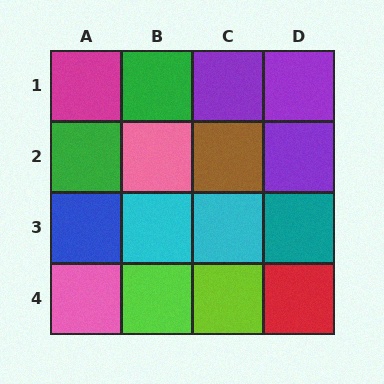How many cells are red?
1 cell is red.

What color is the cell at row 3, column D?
Teal.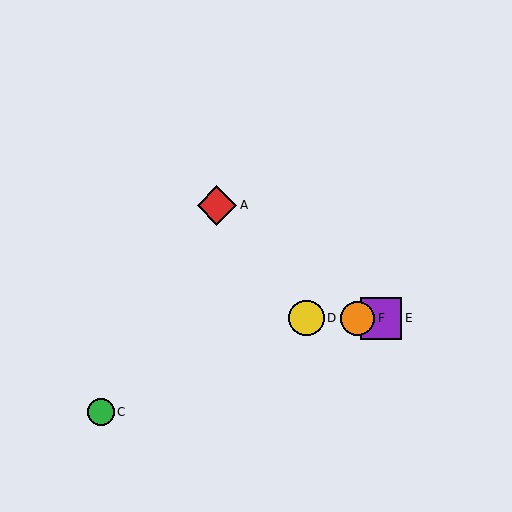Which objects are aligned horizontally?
Objects B, D, E, F are aligned horizontally.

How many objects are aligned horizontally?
4 objects (B, D, E, F) are aligned horizontally.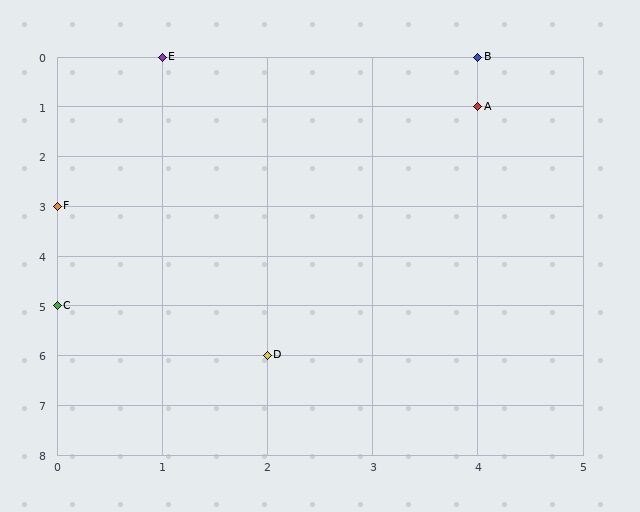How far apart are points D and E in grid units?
Points D and E are 1 column and 6 rows apart (about 6.1 grid units diagonally).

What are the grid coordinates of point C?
Point C is at grid coordinates (0, 5).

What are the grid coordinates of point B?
Point B is at grid coordinates (4, 0).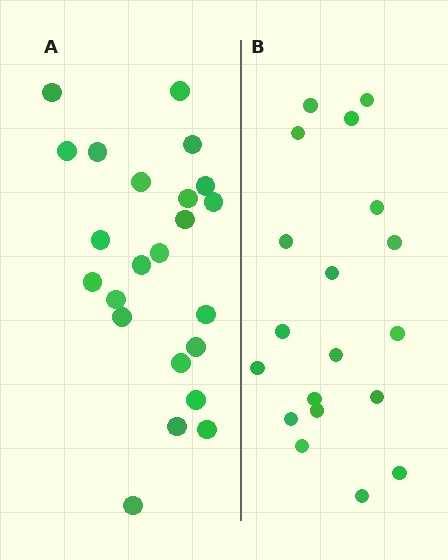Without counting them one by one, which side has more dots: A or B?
Region A (the left region) has more dots.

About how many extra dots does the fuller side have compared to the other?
Region A has about 4 more dots than region B.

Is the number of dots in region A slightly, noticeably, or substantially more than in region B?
Region A has only slightly more — the two regions are fairly close. The ratio is roughly 1.2 to 1.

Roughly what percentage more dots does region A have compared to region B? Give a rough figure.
About 20% more.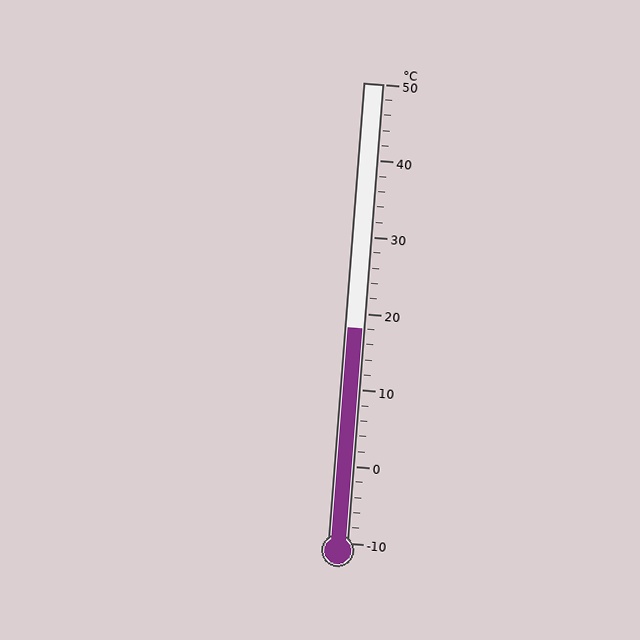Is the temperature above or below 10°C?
The temperature is above 10°C.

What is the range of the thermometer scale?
The thermometer scale ranges from -10°C to 50°C.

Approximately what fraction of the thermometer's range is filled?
The thermometer is filled to approximately 45% of its range.